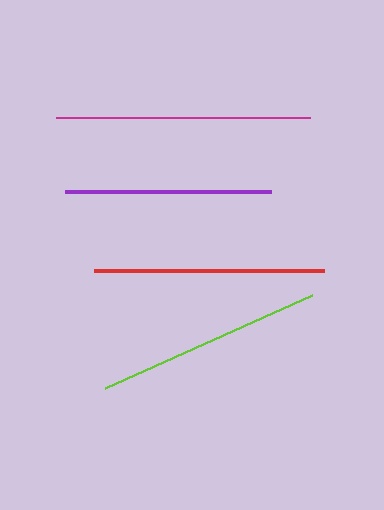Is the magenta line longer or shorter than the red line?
The magenta line is longer than the red line.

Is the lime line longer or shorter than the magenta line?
The magenta line is longer than the lime line.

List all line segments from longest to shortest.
From longest to shortest: magenta, red, lime, purple.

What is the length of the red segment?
The red segment is approximately 229 pixels long.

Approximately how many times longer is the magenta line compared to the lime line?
The magenta line is approximately 1.1 times the length of the lime line.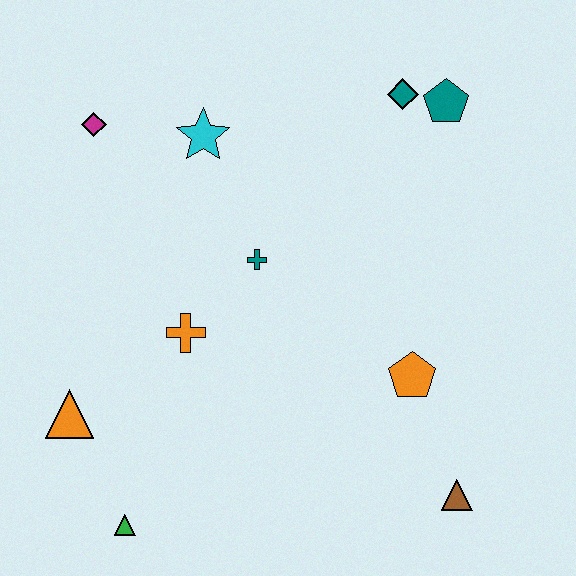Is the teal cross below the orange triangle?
No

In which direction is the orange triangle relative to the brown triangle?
The orange triangle is to the left of the brown triangle.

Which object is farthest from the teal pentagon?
The green triangle is farthest from the teal pentagon.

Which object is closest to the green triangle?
The orange triangle is closest to the green triangle.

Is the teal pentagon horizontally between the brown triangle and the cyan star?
Yes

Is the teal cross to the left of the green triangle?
No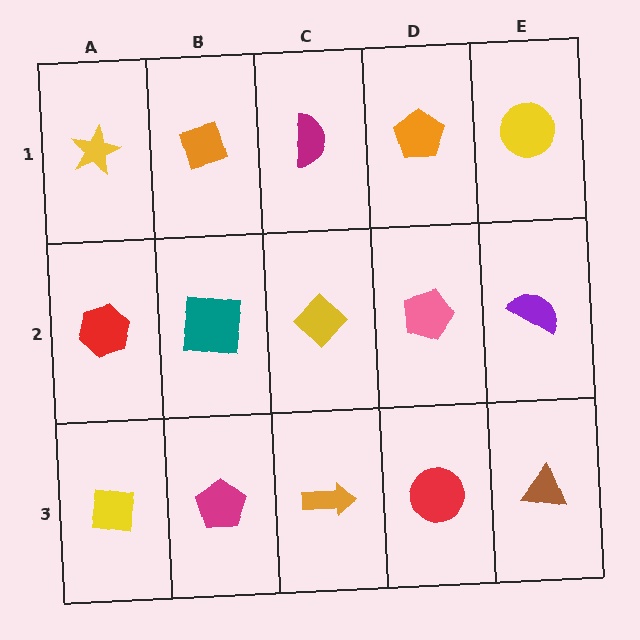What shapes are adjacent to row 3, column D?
A pink pentagon (row 2, column D), an orange arrow (row 3, column C), a brown triangle (row 3, column E).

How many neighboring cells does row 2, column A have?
3.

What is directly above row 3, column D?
A pink pentagon.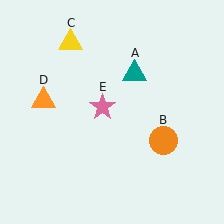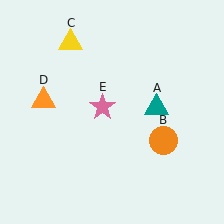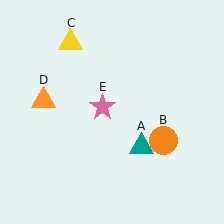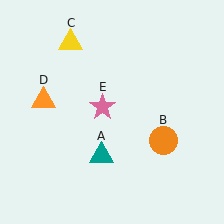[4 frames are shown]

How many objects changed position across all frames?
1 object changed position: teal triangle (object A).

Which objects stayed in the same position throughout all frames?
Orange circle (object B) and yellow triangle (object C) and orange triangle (object D) and pink star (object E) remained stationary.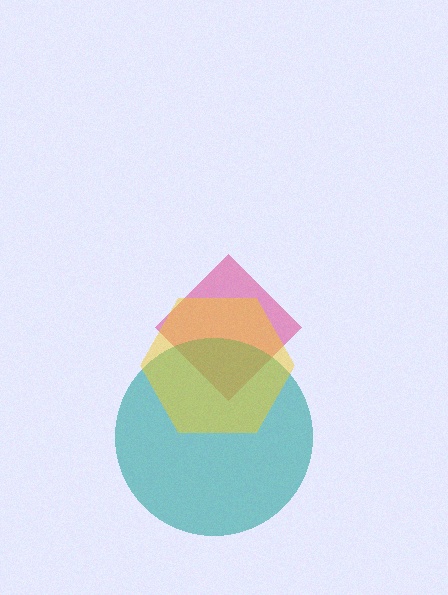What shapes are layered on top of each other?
The layered shapes are: a pink diamond, a teal circle, a yellow hexagon.